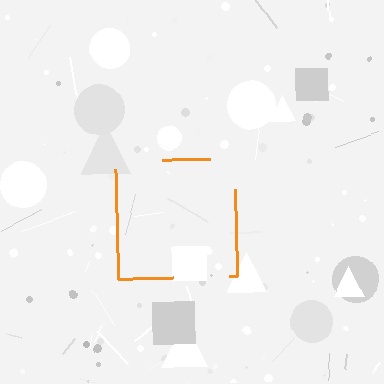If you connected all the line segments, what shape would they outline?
They would outline a square.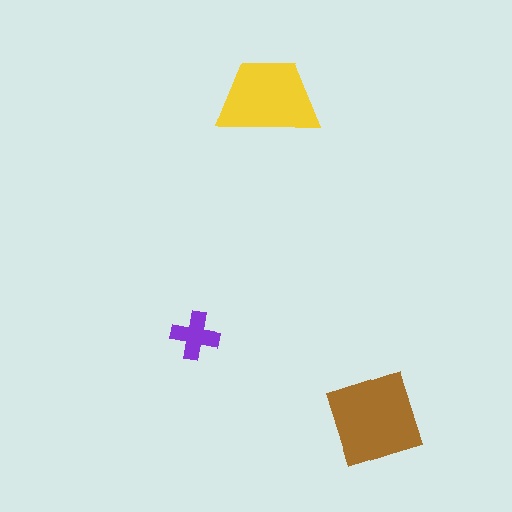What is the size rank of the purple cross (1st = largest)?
3rd.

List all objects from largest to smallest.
The brown diamond, the yellow trapezoid, the purple cross.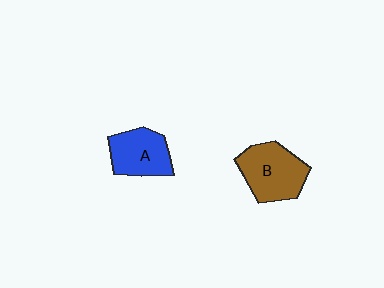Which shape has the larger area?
Shape B (brown).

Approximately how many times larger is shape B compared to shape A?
Approximately 1.2 times.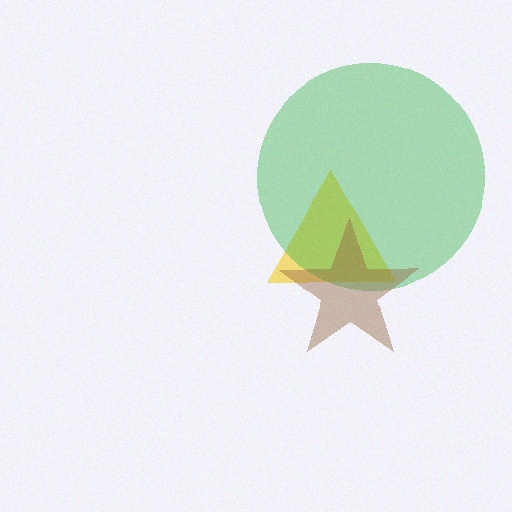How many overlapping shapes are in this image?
There are 3 overlapping shapes in the image.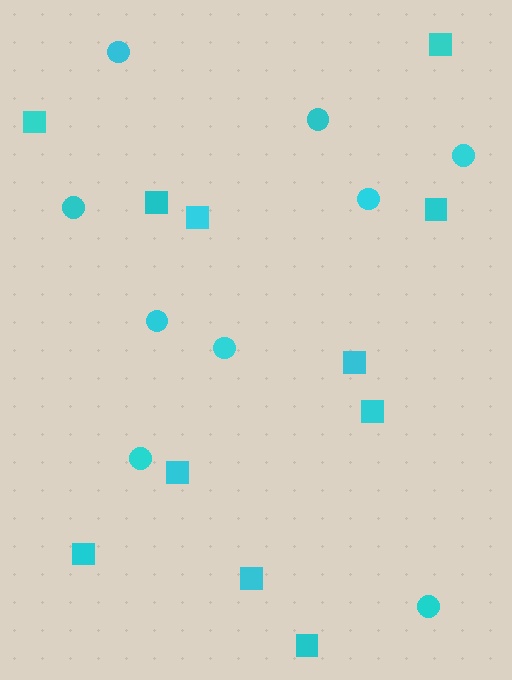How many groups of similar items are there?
There are 2 groups: one group of circles (9) and one group of squares (11).